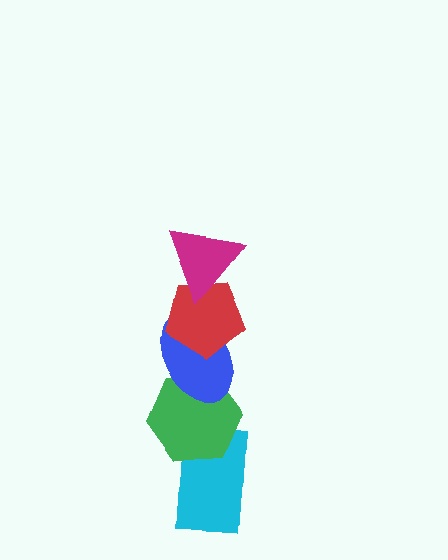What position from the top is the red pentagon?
The red pentagon is 2nd from the top.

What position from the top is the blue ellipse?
The blue ellipse is 3rd from the top.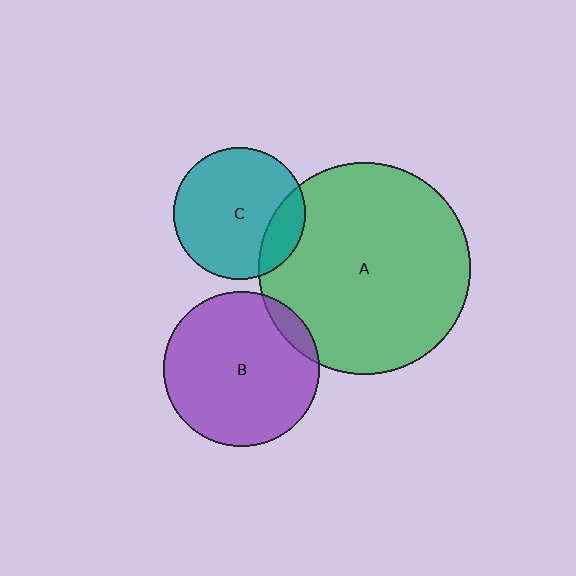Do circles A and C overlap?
Yes.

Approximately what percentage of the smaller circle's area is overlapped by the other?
Approximately 20%.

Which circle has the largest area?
Circle A (green).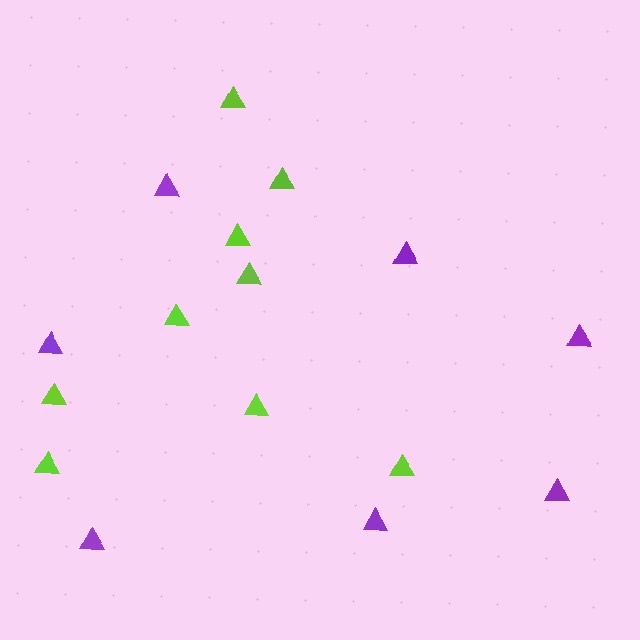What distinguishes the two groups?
There are 2 groups: one group of lime triangles (9) and one group of purple triangles (7).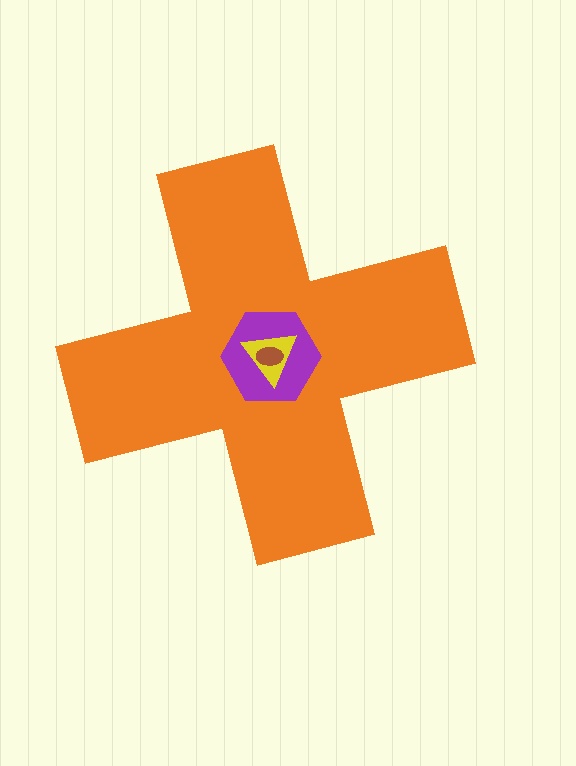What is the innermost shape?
The brown ellipse.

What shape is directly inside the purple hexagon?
The yellow triangle.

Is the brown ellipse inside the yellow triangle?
Yes.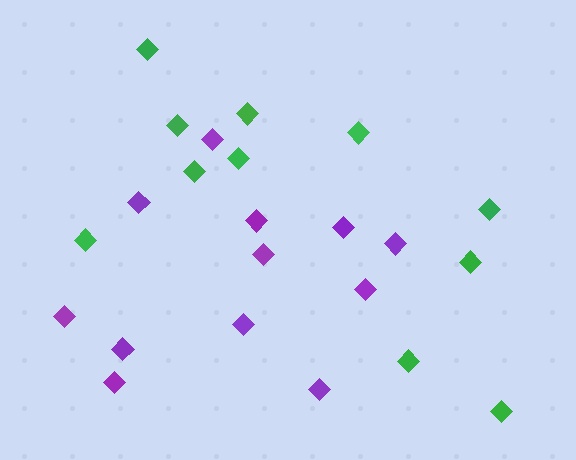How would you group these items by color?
There are 2 groups: one group of purple diamonds (12) and one group of green diamonds (11).